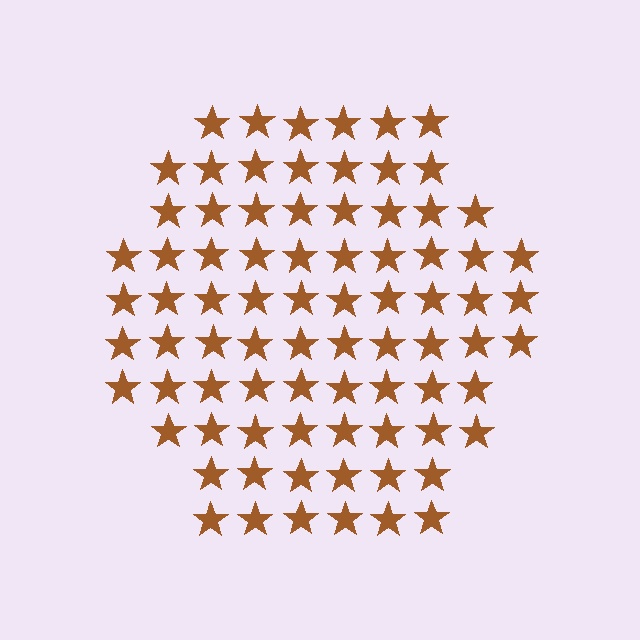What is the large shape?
The large shape is a hexagon.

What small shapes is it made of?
It is made of small stars.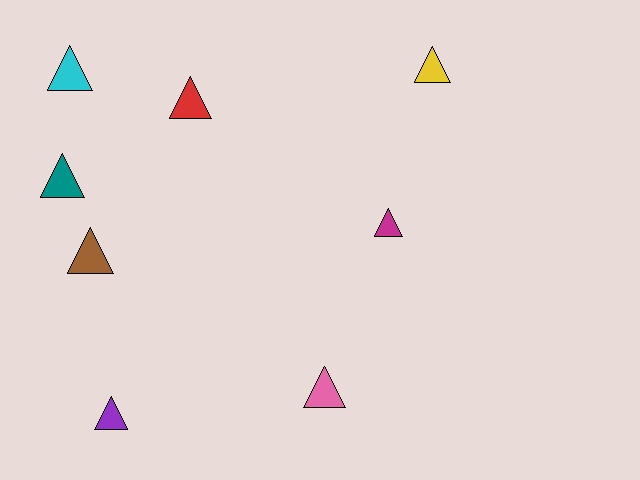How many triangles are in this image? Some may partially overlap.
There are 8 triangles.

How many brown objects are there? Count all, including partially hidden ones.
There is 1 brown object.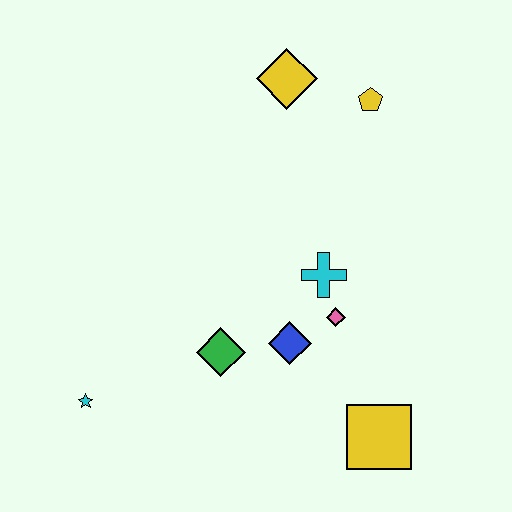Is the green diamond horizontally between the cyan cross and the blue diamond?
No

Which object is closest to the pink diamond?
The cyan cross is closest to the pink diamond.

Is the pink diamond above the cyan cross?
No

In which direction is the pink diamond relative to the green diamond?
The pink diamond is to the right of the green diamond.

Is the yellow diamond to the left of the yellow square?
Yes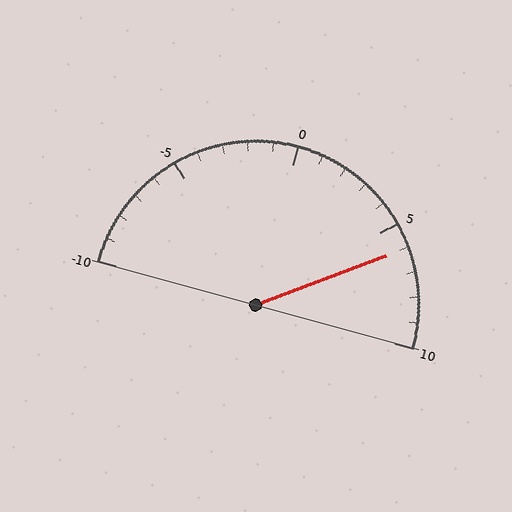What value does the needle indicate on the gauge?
The needle indicates approximately 6.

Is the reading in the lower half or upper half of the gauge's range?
The reading is in the upper half of the range (-10 to 10).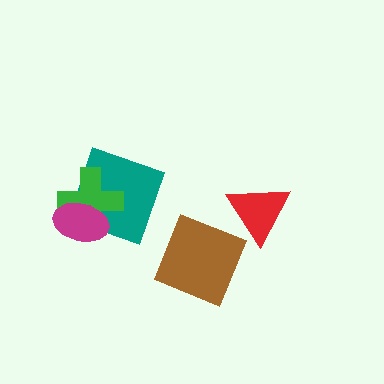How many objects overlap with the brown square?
0 objects overlap with the brown square.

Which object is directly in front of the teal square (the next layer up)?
The green cross is directly in front of the teal square.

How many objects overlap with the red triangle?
0 objects overlap with the red triangle.